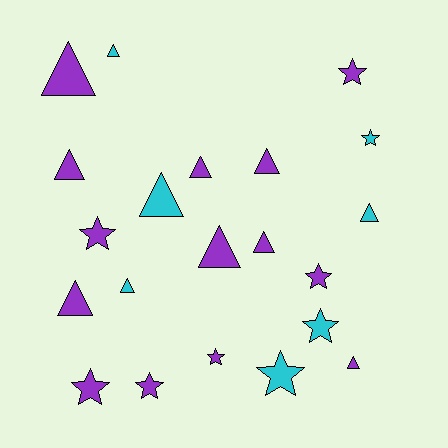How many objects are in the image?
There are 21 objects.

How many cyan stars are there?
There are 3 cyan stars.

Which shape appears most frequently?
Triangle, with 12 objects.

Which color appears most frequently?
Purple, with 14 objects.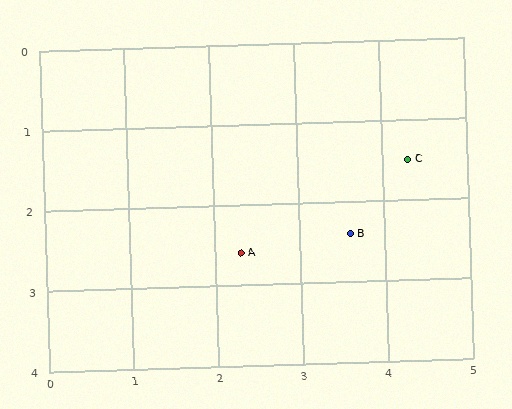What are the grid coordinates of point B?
Point B is at approximately (3.6, 2.4).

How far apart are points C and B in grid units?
Points C and B are about 1.1 grid units apart.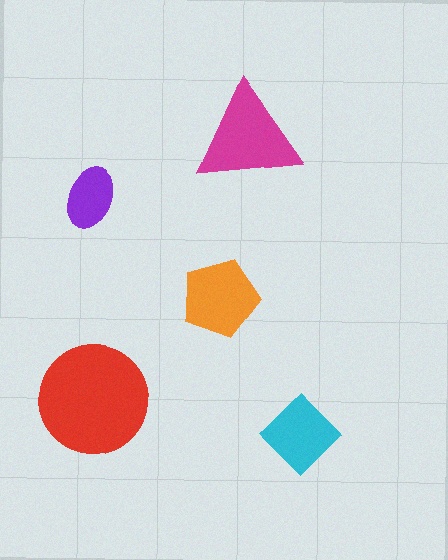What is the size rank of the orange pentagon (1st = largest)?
3rd.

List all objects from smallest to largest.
The purple ellipse, the cyan diamond, the orange pentagon, the magenta triangle, the red circle.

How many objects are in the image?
There are 5 objects in the image.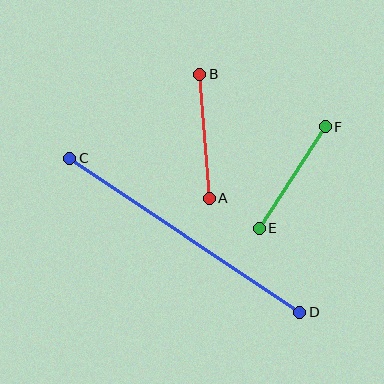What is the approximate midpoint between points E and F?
The midpoint is at approximately (292, 177) pixels.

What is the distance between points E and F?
The distance is approximately 121 pixels.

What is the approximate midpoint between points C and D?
The midpoint is at approximately (185, 235) pixels.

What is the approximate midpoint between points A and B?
The midpoint is at approximately (204, 136) pixels.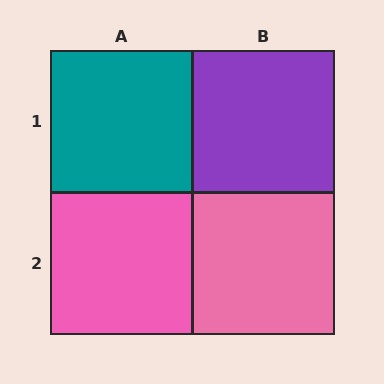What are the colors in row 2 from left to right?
Pink, pink.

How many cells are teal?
1 cell is teal.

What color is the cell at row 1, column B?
Purple.